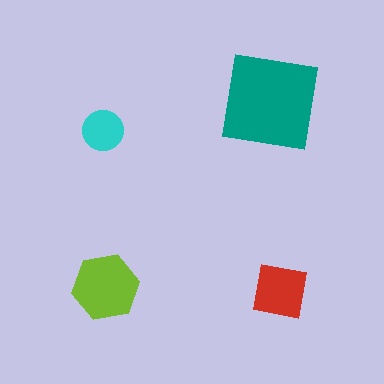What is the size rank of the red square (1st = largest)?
3rd.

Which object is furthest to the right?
The red square is rightmost.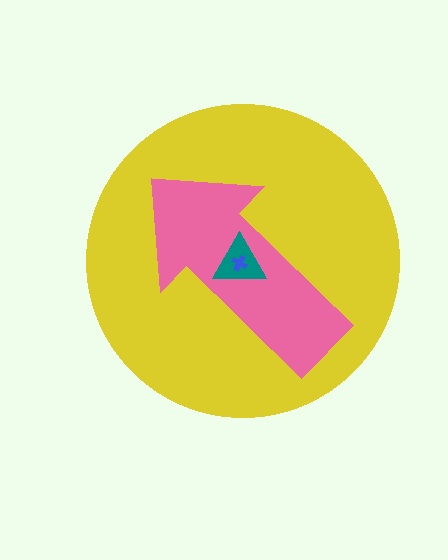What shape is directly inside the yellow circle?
The pink arrow.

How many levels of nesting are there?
4.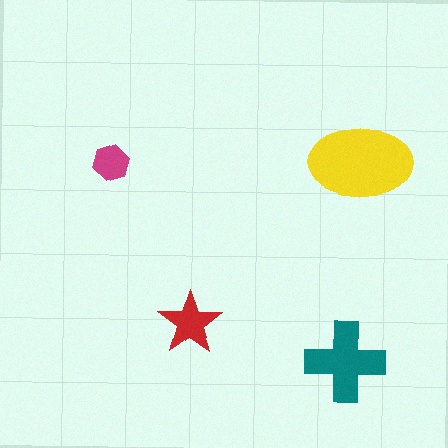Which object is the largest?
The yellow ellipse.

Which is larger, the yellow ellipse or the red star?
The yellow ellipse.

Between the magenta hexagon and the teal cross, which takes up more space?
The teal cross.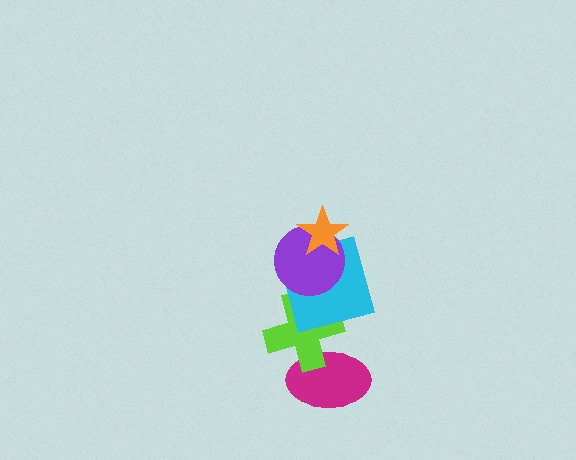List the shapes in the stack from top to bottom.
From top to bottom: the orange star, the purple circle, the cyan square, the lime cross, the magenta ellipse.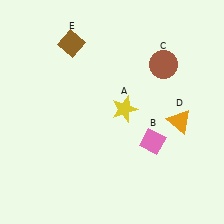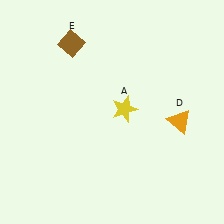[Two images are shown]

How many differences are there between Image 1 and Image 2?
There are 2 differences between the two images.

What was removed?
The brown circle (C), the pink diamond (B) were removed in Image 2.